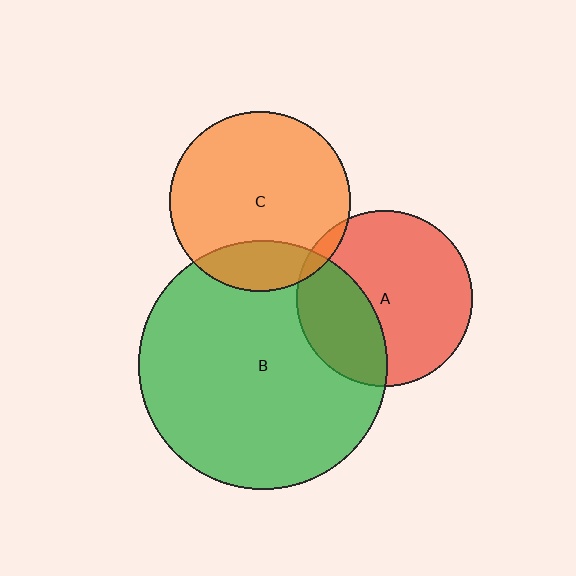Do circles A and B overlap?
Yes.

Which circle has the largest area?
Circle B (green).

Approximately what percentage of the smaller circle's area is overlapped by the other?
Approximately 35%.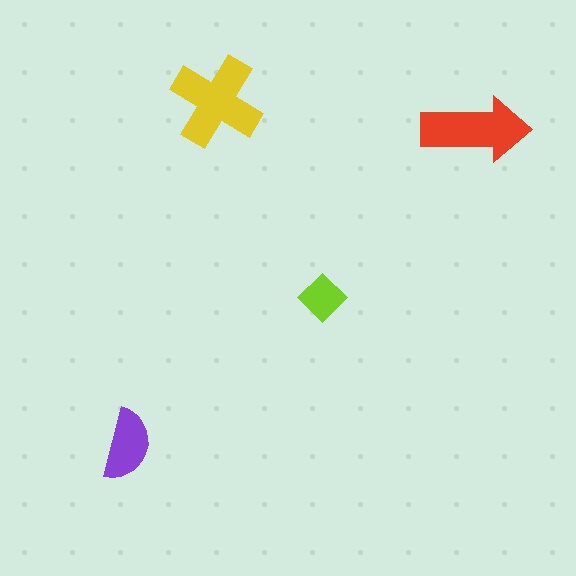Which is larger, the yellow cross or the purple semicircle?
The yellow cross.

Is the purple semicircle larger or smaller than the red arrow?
Smaller.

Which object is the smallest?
The lime diamond.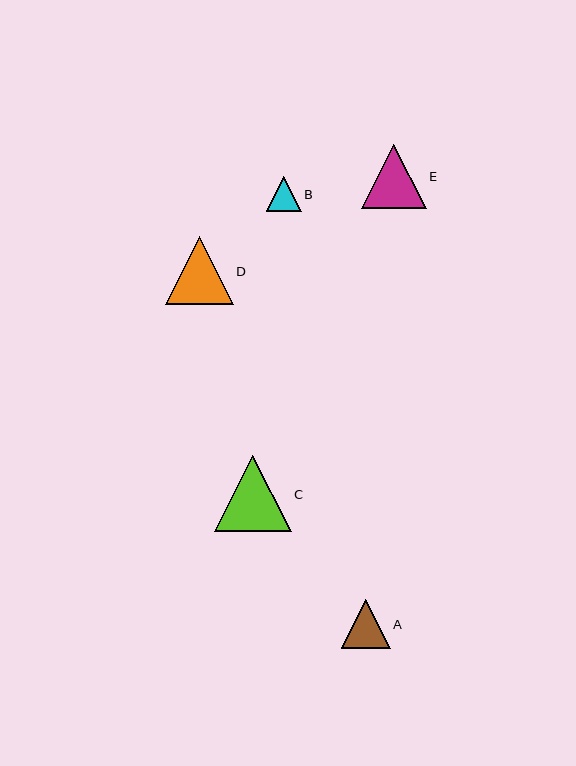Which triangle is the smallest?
Triangle B is the smallest with a size of approximately 35 pixels.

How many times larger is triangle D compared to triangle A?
Triangle D is approximately 1.4 times the size of triangle A.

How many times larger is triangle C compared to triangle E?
Triangle C is approximately 1.2 times the size of triangle E.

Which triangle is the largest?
Triangle C is the largest with a size of approximately 76 pixels.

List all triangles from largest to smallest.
From largest to smallest: C, D, E, A, B.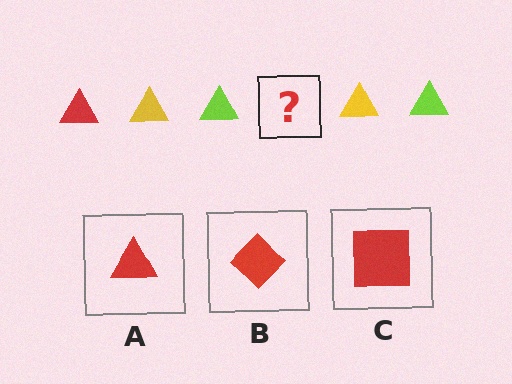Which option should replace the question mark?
Option A.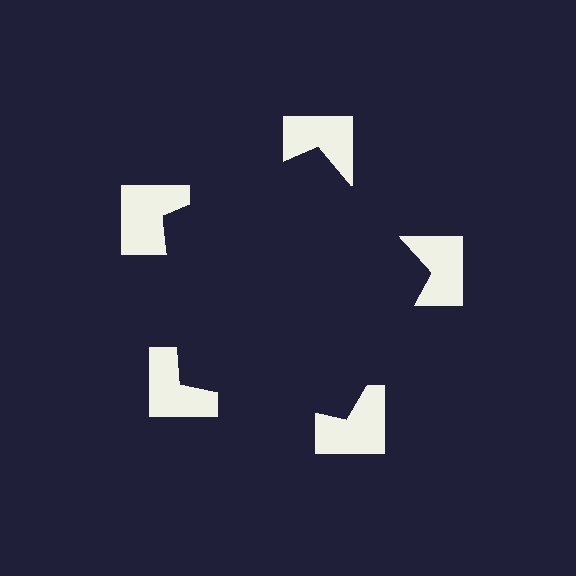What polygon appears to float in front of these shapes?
An illusory pentagon — its edges are inferred from the aligned wedge cuts in the notched squares, not physically drawn.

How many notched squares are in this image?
There are 5 — one at each vertex of the illusory pentagon.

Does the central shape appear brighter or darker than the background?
It typically appears slightly darker than the background, even though no actual brightness change is drawn.